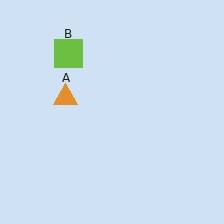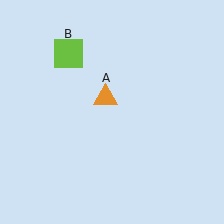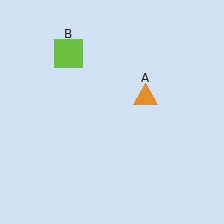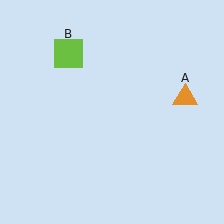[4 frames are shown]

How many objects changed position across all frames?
1 object changed position: orange triangle (object A).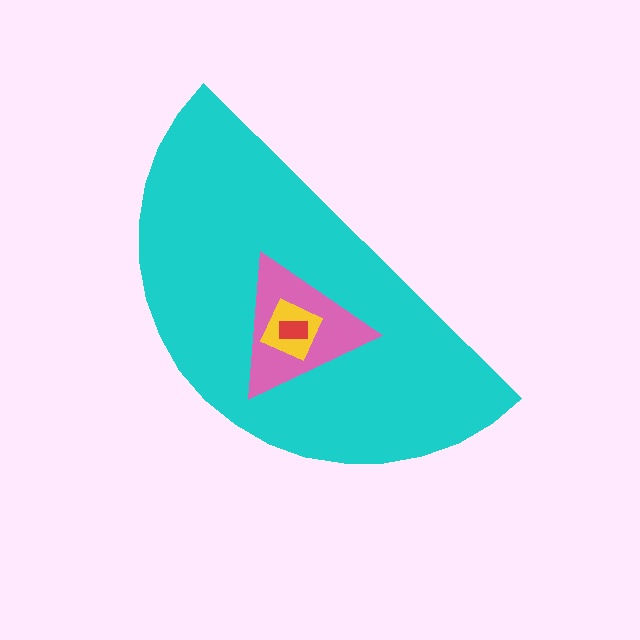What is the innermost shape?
The red rectangle.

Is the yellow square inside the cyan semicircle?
Yes.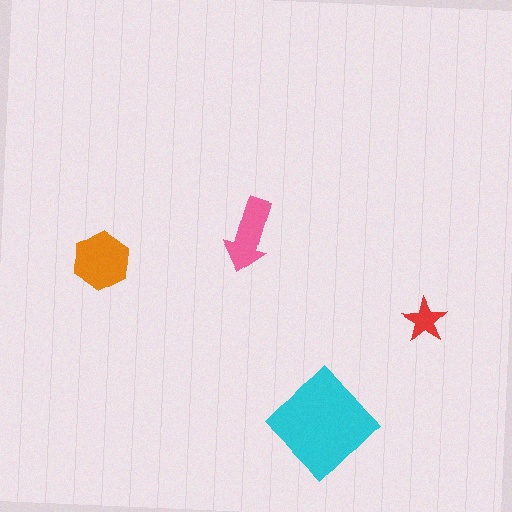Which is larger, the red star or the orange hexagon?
The orange hexagon.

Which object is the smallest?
The red star.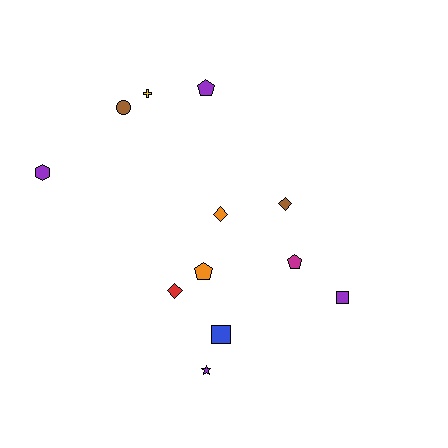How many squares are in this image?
There are 2 squares.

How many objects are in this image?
There are 12 objects.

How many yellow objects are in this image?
There is 1 yellow object.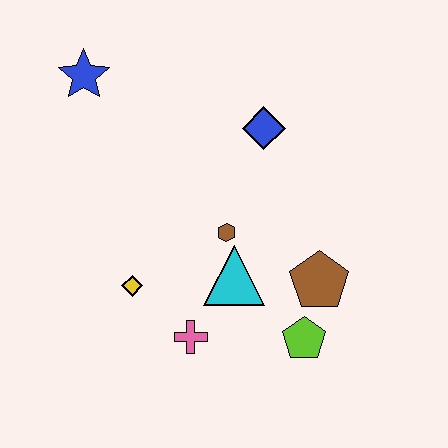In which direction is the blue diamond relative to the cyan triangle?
The blue diamond is above the cyan triangle.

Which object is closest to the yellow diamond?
The pink cross is closest to the yellow diamond.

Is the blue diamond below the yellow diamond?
No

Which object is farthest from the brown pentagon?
The blue star is farthest from the brown pentagon.